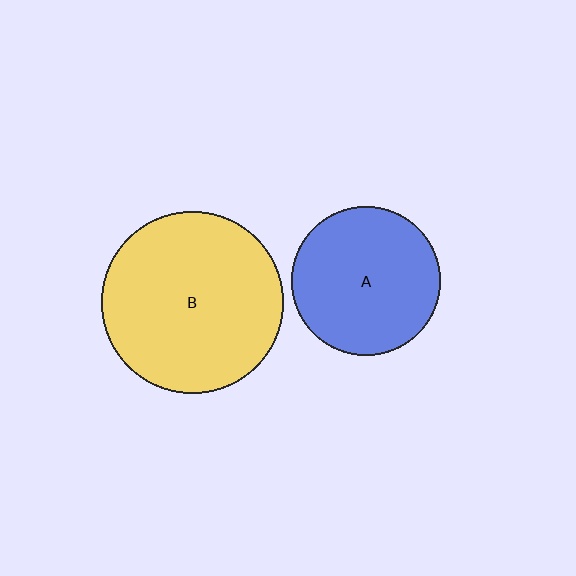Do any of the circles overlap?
No, none of the circles overlap.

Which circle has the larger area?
Circle B (yellow).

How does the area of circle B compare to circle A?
Approximately 1.5 times.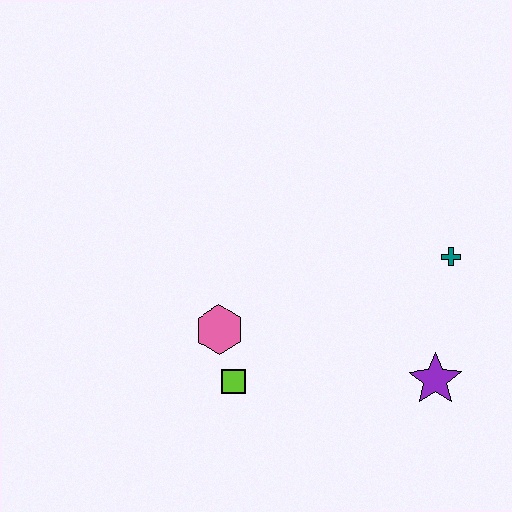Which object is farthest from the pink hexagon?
The teal cross is farthest from the pink hexagon.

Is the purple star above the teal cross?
No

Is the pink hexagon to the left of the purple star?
Yes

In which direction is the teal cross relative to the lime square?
The teal cross is to the right of the lime square.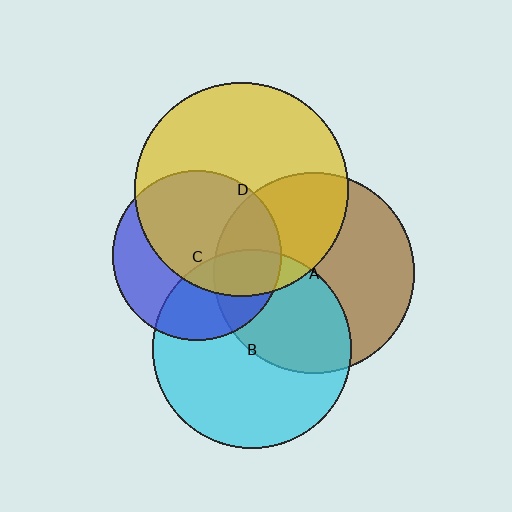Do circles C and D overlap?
Yes.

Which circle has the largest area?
Circle D (yellow).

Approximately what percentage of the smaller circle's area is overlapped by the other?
Approximately 60%.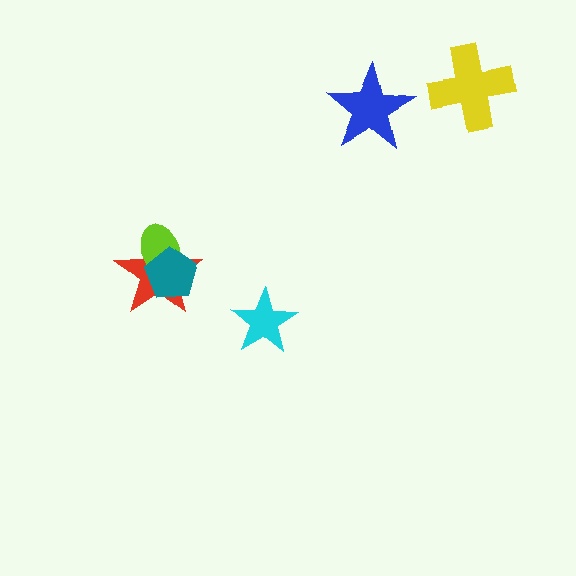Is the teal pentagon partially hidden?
No, no other shape covers it.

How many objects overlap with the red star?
2 objects overlap with the red star.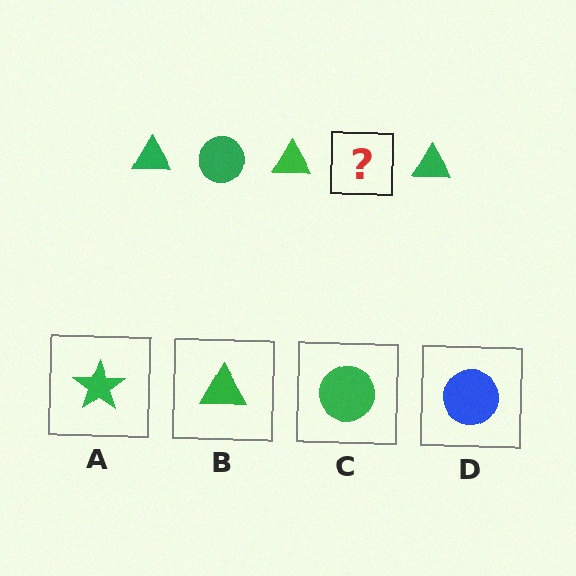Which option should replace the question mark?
Option C.